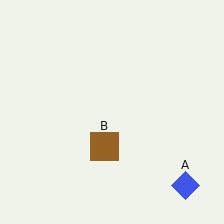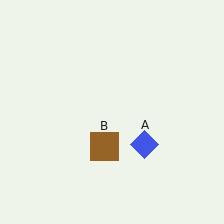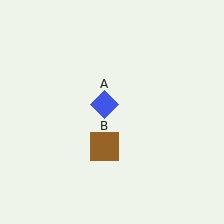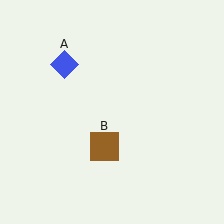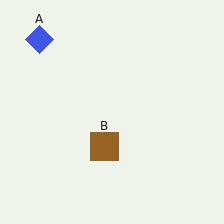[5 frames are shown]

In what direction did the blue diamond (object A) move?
The blue diamond (object A) moved up and to the left.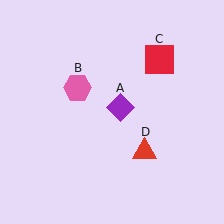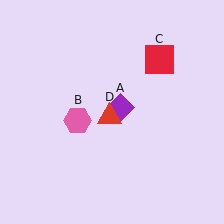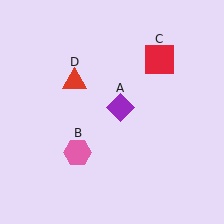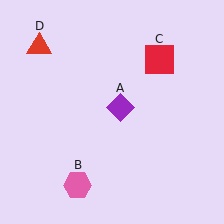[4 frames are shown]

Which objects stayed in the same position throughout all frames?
Purple diamond (object A) and red square (object C) remained stationary.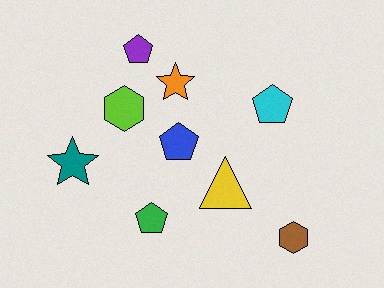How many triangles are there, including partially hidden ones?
There is 1 triangle.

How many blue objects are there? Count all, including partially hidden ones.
There is 1 blue object.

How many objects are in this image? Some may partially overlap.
There are 9 objects.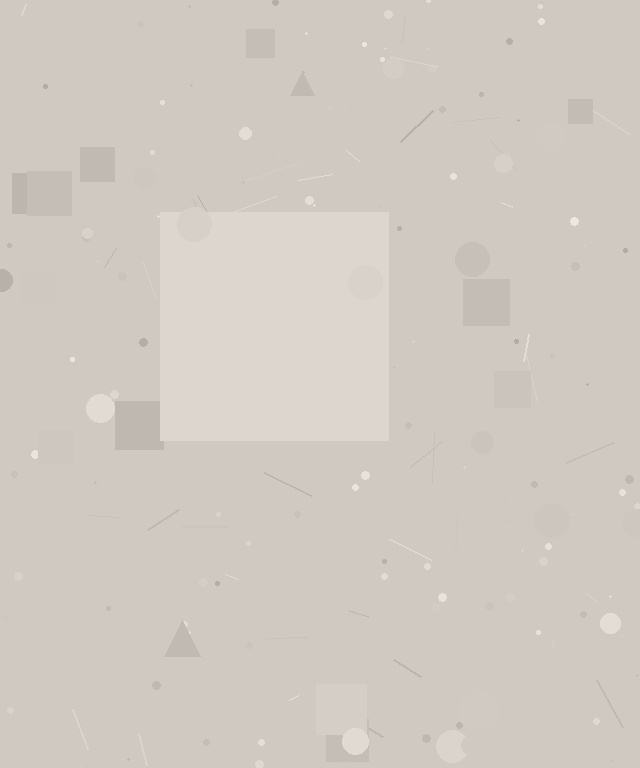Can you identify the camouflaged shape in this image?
The camouflaged shape is a square.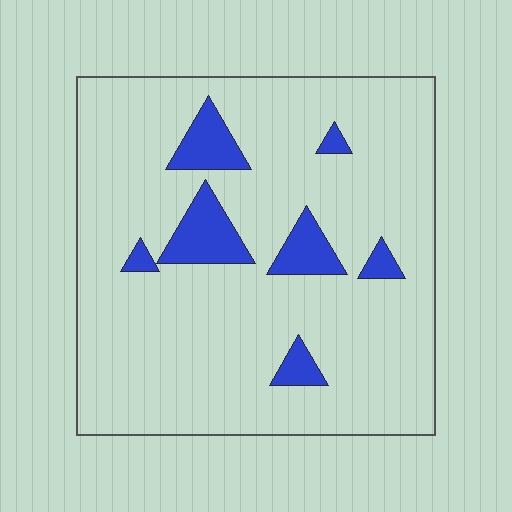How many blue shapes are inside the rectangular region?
7.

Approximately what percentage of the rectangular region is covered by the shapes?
Approximately 10%.